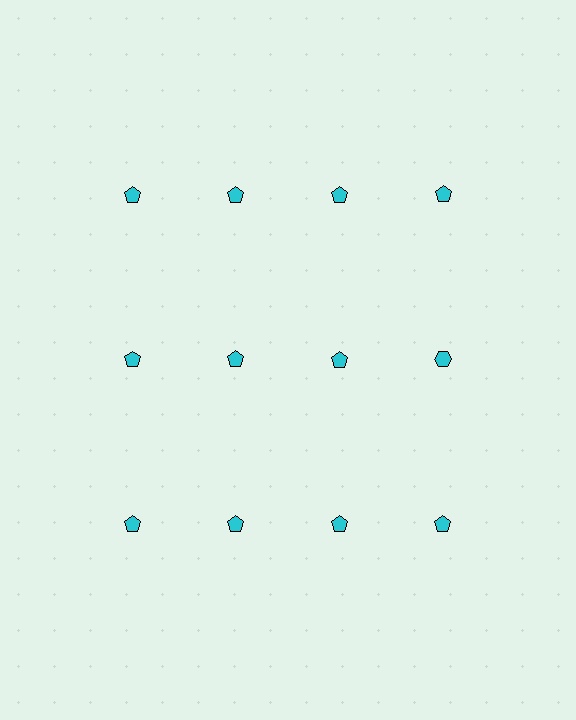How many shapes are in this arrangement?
There are 12 shapes arranged in a grid pattern.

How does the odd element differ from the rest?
It has a different shape: hexagon instead of pentagon.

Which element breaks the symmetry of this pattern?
The cyan hexagon in the second row, second from right column breaks the symmetry. All other shapes are cyan pentagons.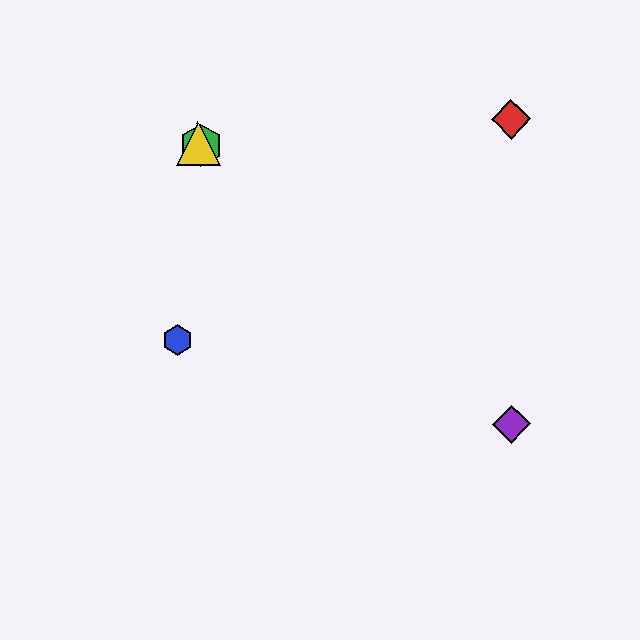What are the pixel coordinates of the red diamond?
The red diamond is at (511, 119).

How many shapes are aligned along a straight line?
3 shapes (the green hexagon, the yellow triangle, the purple diamond) are aligned along a straight line.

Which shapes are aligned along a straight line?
The green hexagon, the yellow triangle, the purple diamond are aligned along a straight line.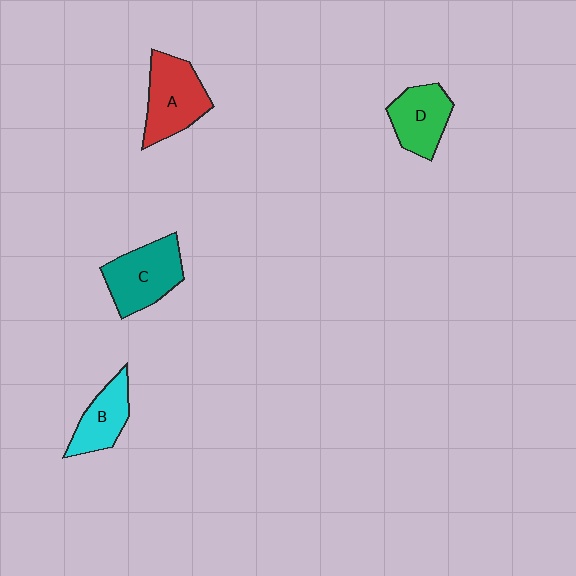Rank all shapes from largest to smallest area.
From largest to smallest: A (red), C (teal), D (green), B (cyan).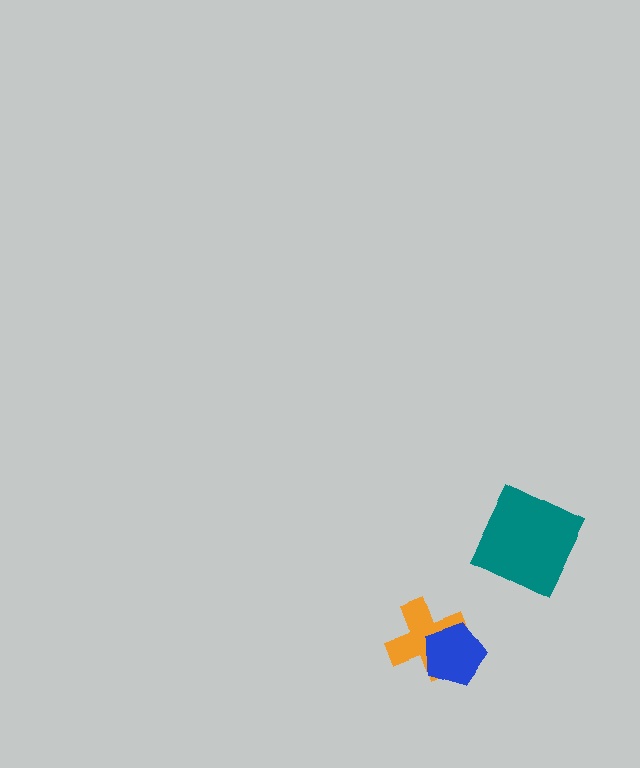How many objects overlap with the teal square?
0 objects overlap with the teal square.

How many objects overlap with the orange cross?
1 object overlaps with the orange cross.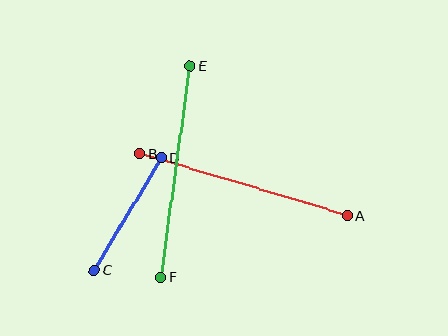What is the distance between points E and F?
The distance is approximately 214 pixels.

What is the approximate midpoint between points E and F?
The midpoint is at approximately (176, 171) pixels.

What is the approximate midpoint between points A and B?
The midpoint is at approximately (244, 185) pixels.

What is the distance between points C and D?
The distance is approximately 131 pixels.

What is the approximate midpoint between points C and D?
The midpoint is at approximately (128, 214) pixels.